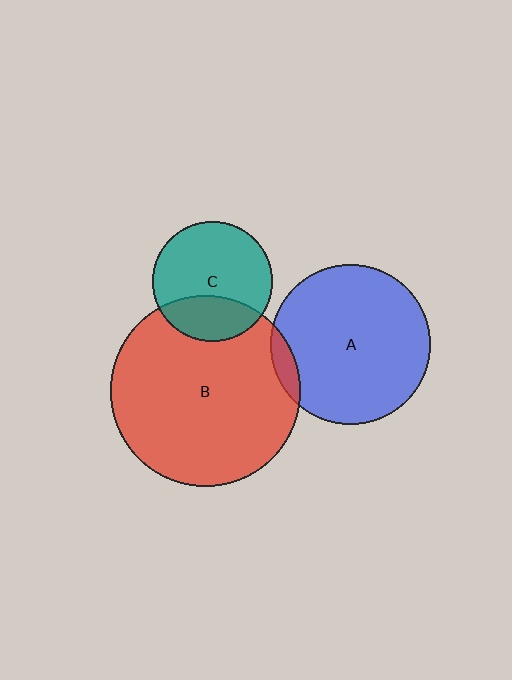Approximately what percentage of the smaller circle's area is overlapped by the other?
Approximately 30%.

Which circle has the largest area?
Circle B (red).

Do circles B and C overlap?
Yes.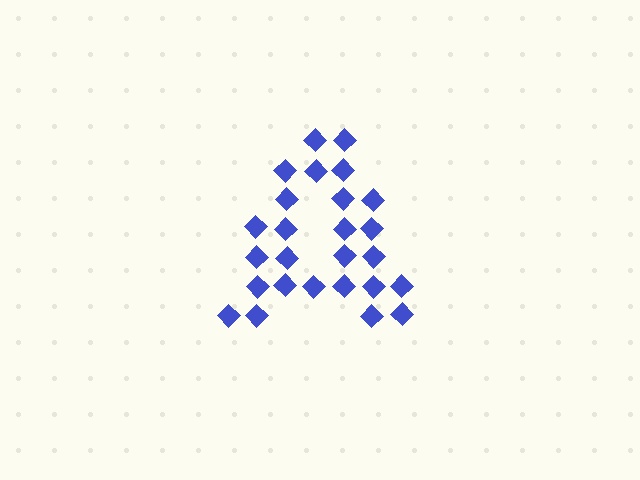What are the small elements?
The small elements are diamonds.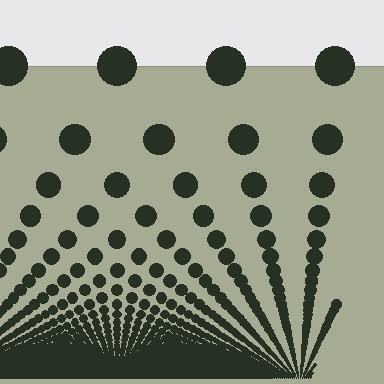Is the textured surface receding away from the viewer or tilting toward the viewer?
The surface appears to tilt toward the viewer. Texture elements get larger and sparser toward the top.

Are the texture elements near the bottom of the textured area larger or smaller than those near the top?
Smaller. The gradient is inverted — elements near the bottom are smaller and denser.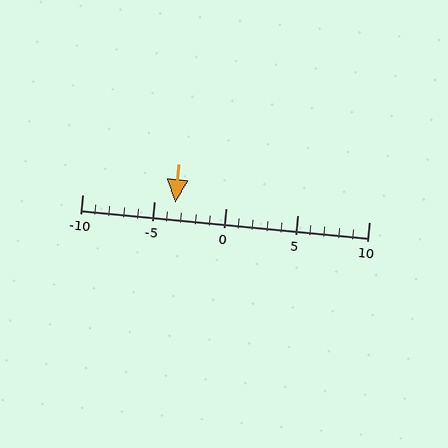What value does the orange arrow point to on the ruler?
The orange arrow points to approximately -4.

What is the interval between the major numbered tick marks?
The major tick marks are spaced 5 units apart.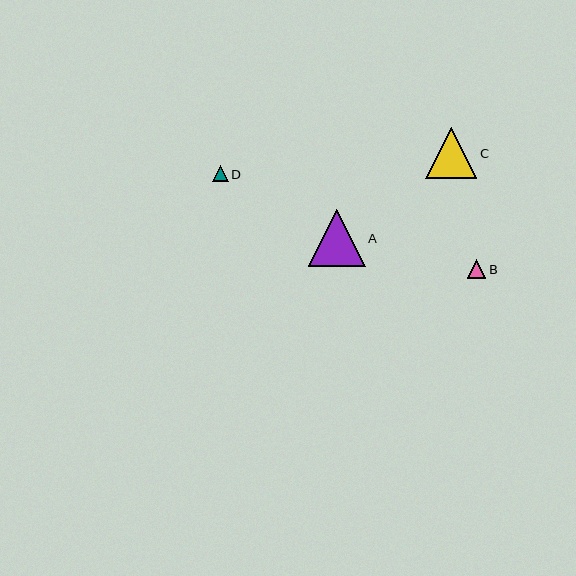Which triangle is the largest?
Triangle A is the largest with a size of approximately 57 pixels.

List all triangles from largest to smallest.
From largest to smallest: A, C, B, D.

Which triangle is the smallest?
Triangle D is the smallest with a size of approximately 16 pixels.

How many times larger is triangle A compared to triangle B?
Triangle A is approximately 3.1 times the size of triangle B.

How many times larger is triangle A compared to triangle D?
Triangle A is approximately 3.6 times the size of triangle D.